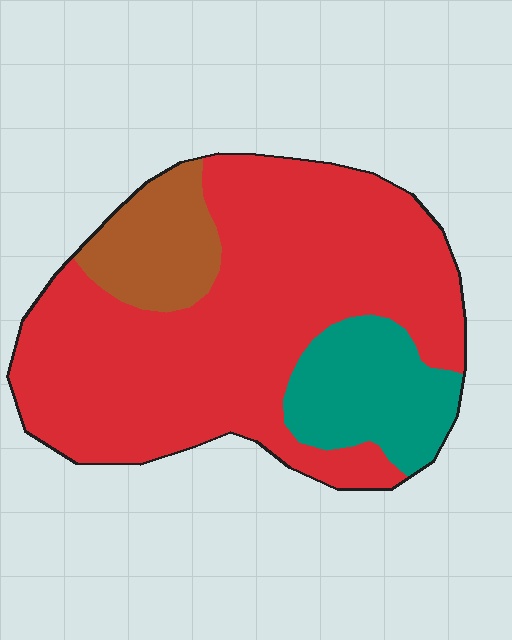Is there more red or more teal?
Red.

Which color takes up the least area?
Brown, at roughly 10%.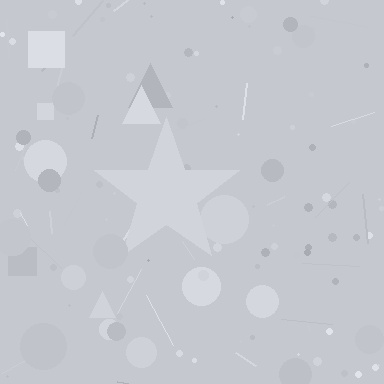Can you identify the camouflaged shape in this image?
The camouflaged shape is a star.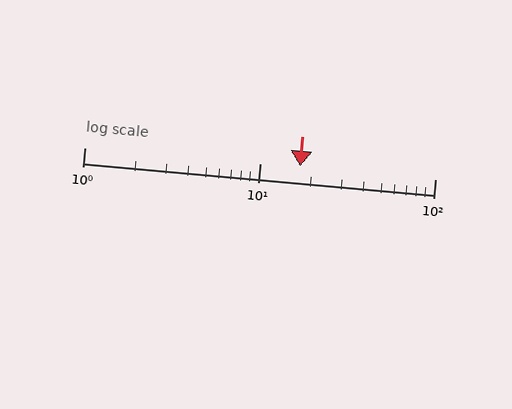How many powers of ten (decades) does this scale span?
The scale spans 2 decades, from 1 to 100.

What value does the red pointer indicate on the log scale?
The pointer indicates approximately 17.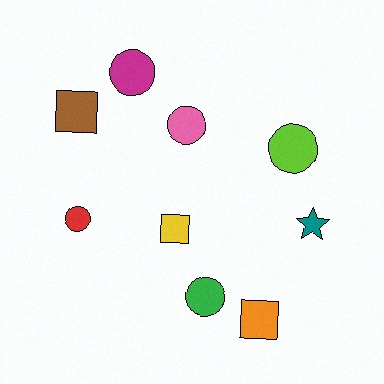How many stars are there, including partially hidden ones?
There is 1 star.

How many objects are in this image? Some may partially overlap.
There are 9 objects.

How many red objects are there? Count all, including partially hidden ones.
There is 1 red object.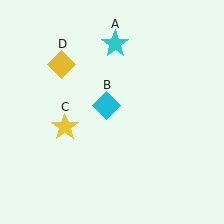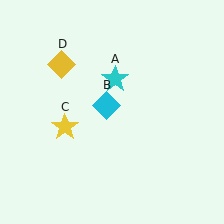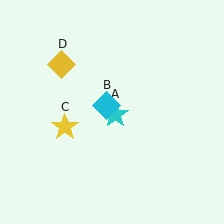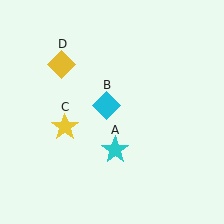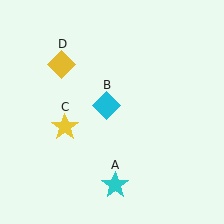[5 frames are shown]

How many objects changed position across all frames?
1 object changed position: cyan star (object A).